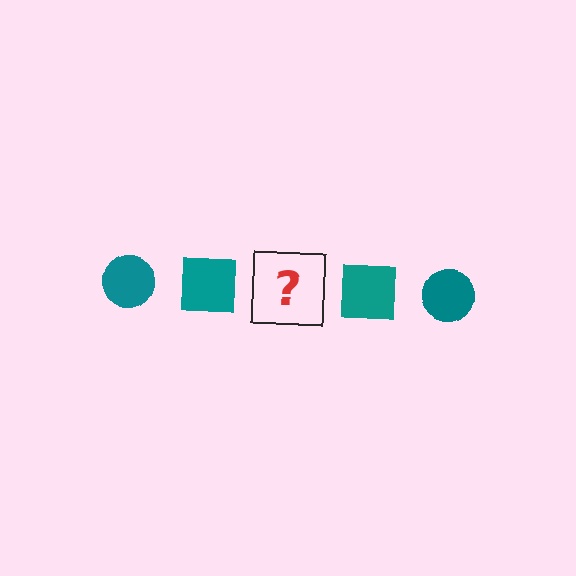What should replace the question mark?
The question mark should be replaced with a teal circle.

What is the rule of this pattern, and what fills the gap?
The rule is that the pattern cycles through circle, square shapes in teal. The gap should be filled with a teal circle.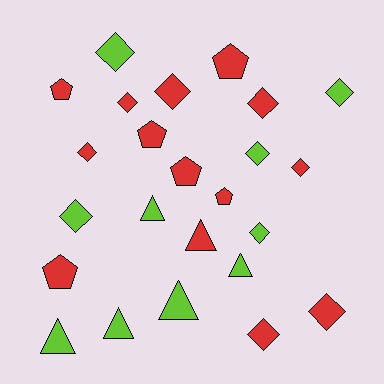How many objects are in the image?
There are 24 objects.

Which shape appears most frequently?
Diamond, with 12 objects.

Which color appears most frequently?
Red, with 14 objects.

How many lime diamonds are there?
There are 5 lime diamonds.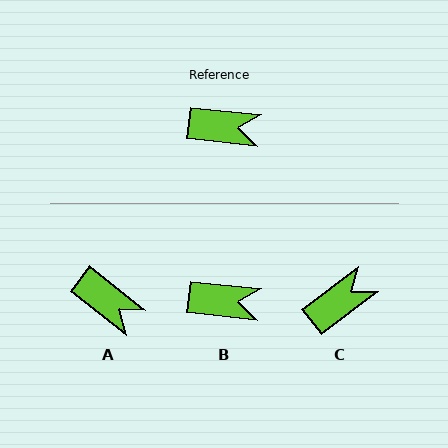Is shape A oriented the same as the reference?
No, it is off by about 33 degrees.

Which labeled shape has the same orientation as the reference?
B.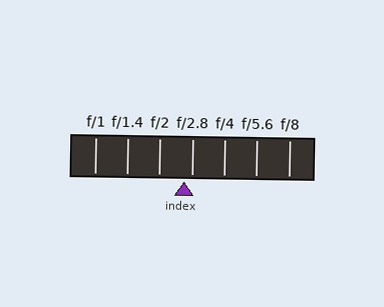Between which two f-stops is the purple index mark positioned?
The index mark is between f/2 and f/2.8.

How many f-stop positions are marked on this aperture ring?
There are 7 f-stop positions marked.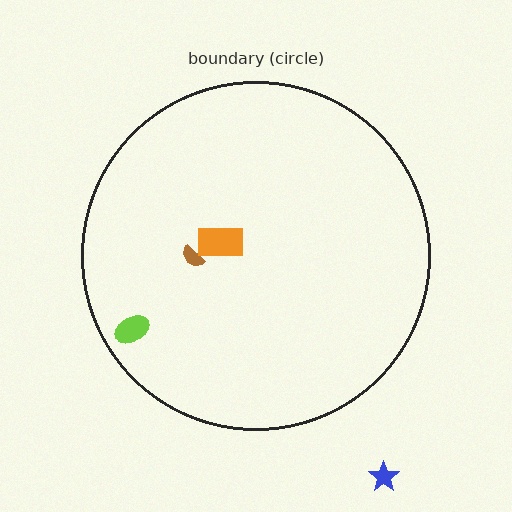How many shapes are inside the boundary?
3 inside, 1 outside.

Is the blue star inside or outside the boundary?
Outside.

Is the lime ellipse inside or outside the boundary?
Inside.